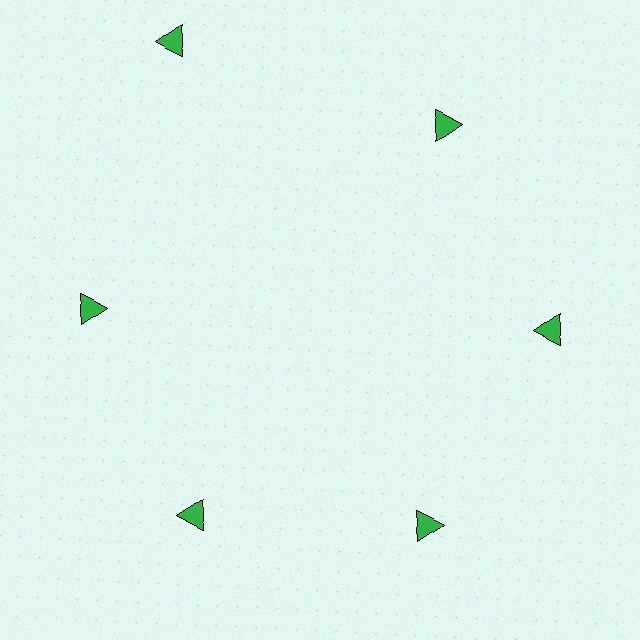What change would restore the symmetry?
The symmetry would be restored by moving it inward, back onto the ring so that all 6 triangles sit at equal angles and equal distance from the center.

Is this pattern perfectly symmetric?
No. The 6 green triangles are arranged in a ring, but one element near the 11 o'clock position is pushed outward from the center, breaking the 6-fold rotational symmetry.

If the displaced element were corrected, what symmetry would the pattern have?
It would have 6-fold rotational symmetry — the pattern would map onto itself every 60 degrees.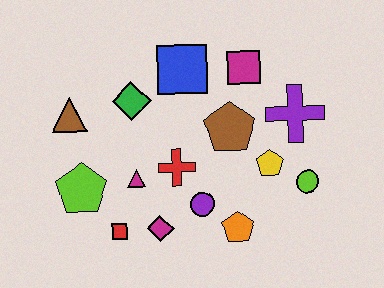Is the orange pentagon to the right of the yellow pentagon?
No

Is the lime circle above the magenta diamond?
Yes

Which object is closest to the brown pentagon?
The yellow pentagon is closest to the brown pentagon.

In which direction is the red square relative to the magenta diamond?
The red square is to the left of the magenta diamond.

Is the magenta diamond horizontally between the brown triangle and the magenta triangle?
No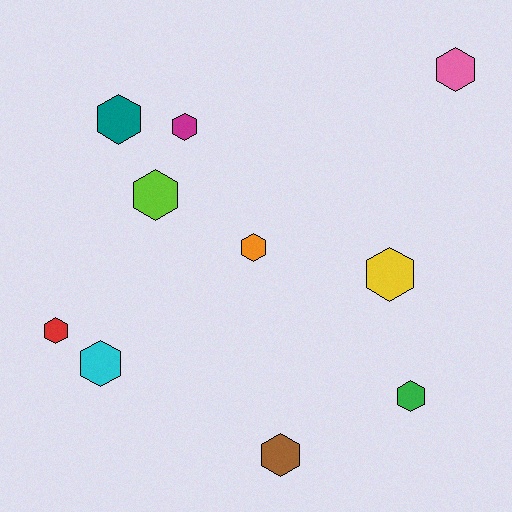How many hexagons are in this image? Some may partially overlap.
There are 10 hexagons.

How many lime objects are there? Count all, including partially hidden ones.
There is 1 lime object.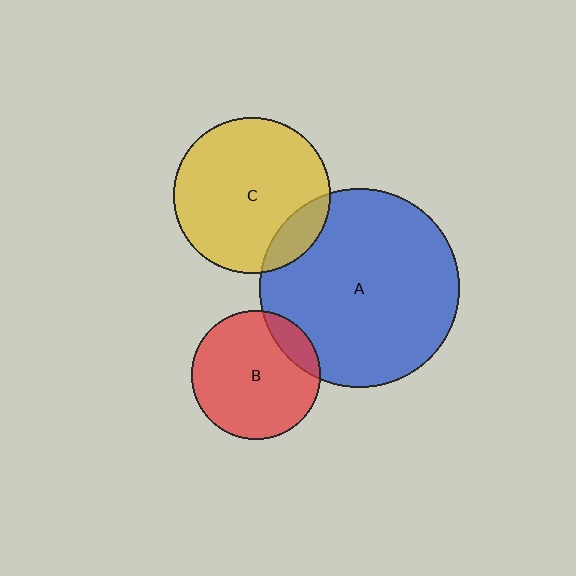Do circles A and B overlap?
Yes.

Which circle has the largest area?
Circle A (blue).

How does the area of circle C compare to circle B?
Approximately 1.5 times.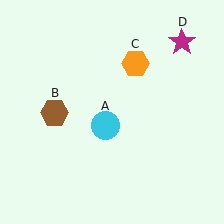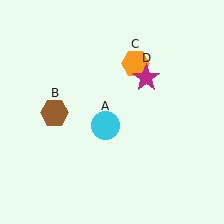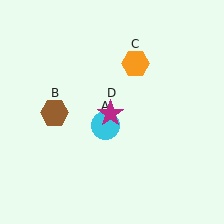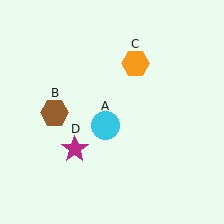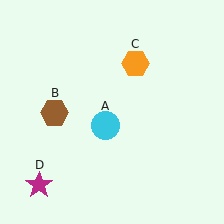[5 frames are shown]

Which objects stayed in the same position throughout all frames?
Cyan circle (object A) and brown hexagon (object B) and orange hexagon (object C) remained stationary.